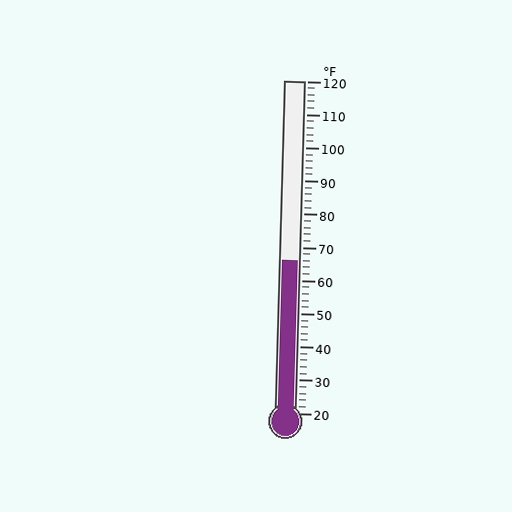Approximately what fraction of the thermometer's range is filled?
The thermometer is filled to approximately 45% of its range.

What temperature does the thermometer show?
The thermometer shows approximately 66°F.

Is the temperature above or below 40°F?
The temperature is above 40°F.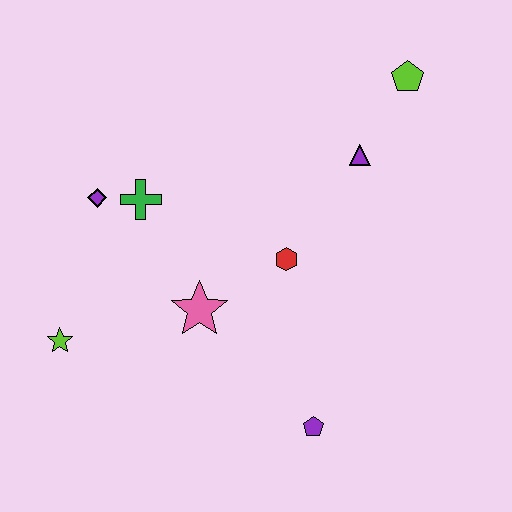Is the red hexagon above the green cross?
No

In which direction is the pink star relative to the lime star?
The pink star is to the right of the lime star.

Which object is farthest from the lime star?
The lime pentagon is farthest from the lime star.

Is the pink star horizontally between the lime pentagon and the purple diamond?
Yes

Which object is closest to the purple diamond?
The green cross is closest to the purple diamond.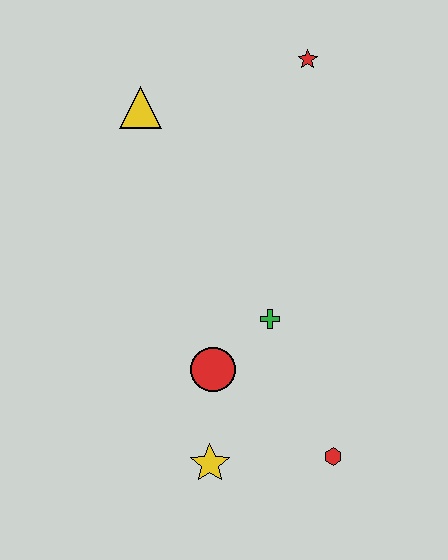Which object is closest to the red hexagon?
The yellow star is closest to the red hexagon.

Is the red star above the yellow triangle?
Yes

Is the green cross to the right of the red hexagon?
No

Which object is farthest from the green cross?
The red star is farthest from the green cross.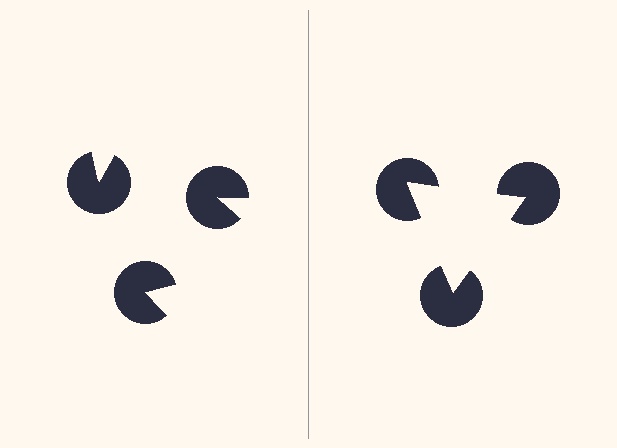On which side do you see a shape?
An illusory triangle appears on the right side. On the left side the wedge cuts are rotated, so no coherent shape forms.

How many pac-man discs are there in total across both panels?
6 — 3 on each side.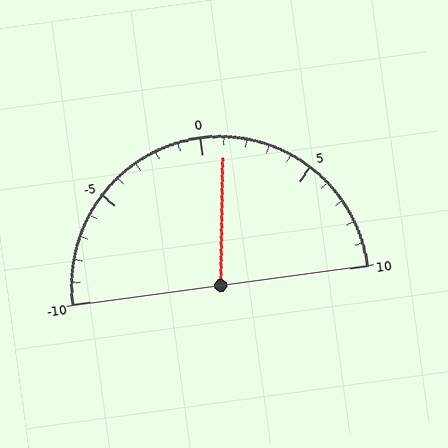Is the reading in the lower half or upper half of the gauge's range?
The reading is in the upper half of the range (-10 to 10).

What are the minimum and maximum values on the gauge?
The gauge ranges from -10 to 10.